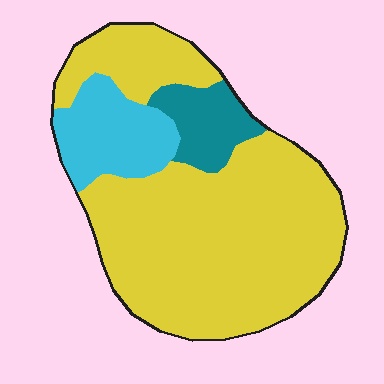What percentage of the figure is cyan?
Cyan covers roughly 15% of the figure.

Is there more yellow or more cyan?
Yellow.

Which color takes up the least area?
Teal, at roughly 10%.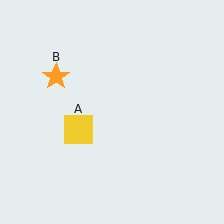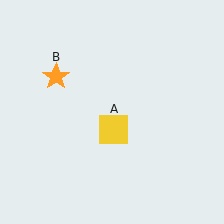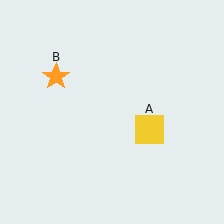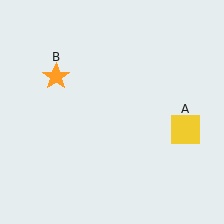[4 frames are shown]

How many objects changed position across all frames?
1 object changed position: yellow square (object A).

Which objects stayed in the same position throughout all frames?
Orange star (object B) remained stationary.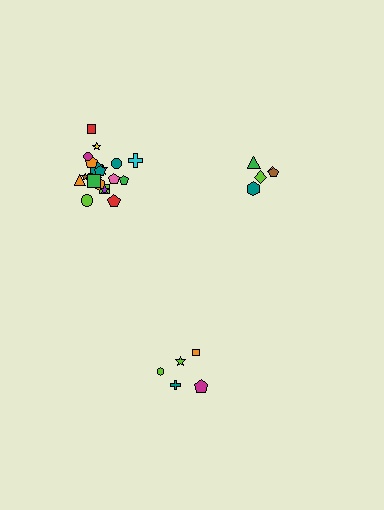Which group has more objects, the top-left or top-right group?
The top-left group.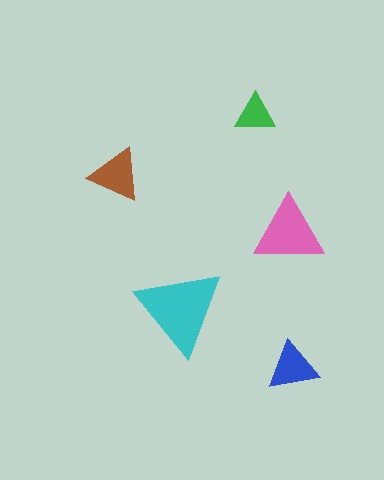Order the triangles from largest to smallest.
the cyan one, the pink one, the brown one, the blue one, the green one.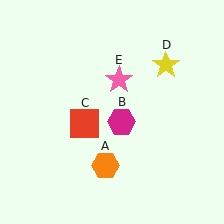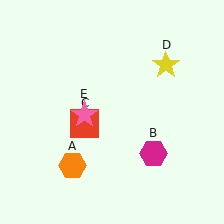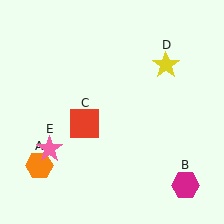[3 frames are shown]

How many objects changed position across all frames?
3 objects changed position: orange hexagon (object A), magenta hexagon (object B), pink star (object E).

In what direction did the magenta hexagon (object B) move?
The magenta hexagon (object B) moved down and to the right.